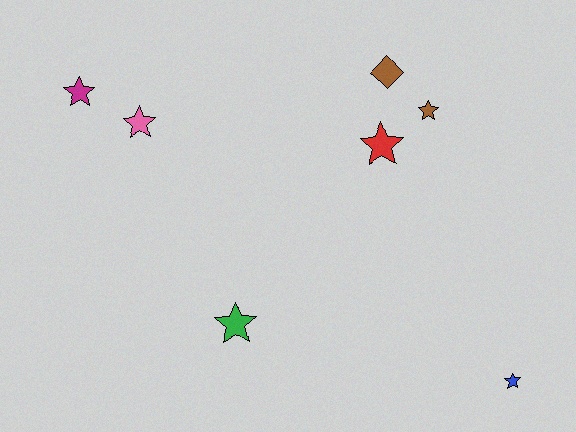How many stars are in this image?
There are 6 stars.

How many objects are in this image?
There are 7 objects.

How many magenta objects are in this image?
There is 1 magenta object.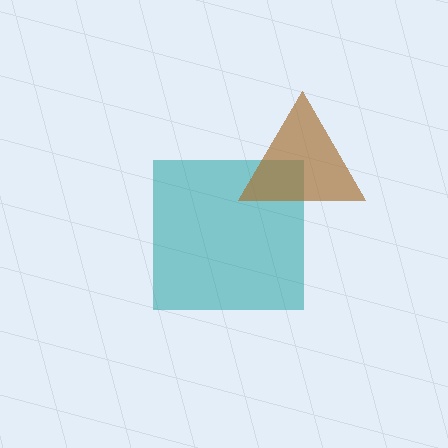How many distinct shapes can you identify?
There are 2 distinct shapes: a teal square, a brown triangle.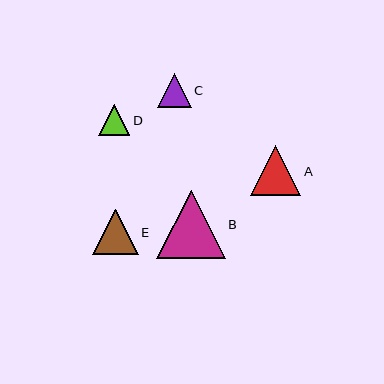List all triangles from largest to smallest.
From largest to smallest: B, A, E, C, D.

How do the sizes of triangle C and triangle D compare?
Triangle C and triangle D are approximately the same size.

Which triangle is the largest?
Triangle B is the largest with a size of approximately 68 pixels.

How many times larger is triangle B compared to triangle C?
Triangle B is approximately 2.0 times the size of triangle C.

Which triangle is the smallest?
Triangle D is the smallest with a size of approximately 31 pixels.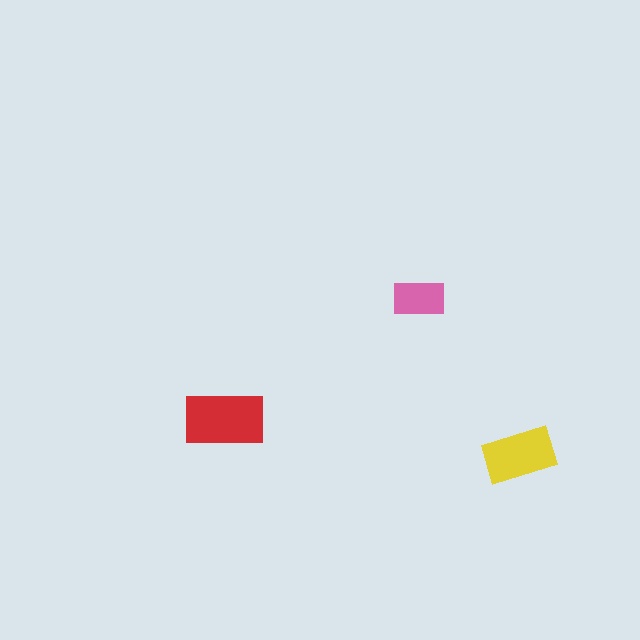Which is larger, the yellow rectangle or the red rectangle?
The red one.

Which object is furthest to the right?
The yellow rectangle is rightmost.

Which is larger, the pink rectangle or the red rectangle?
The red one.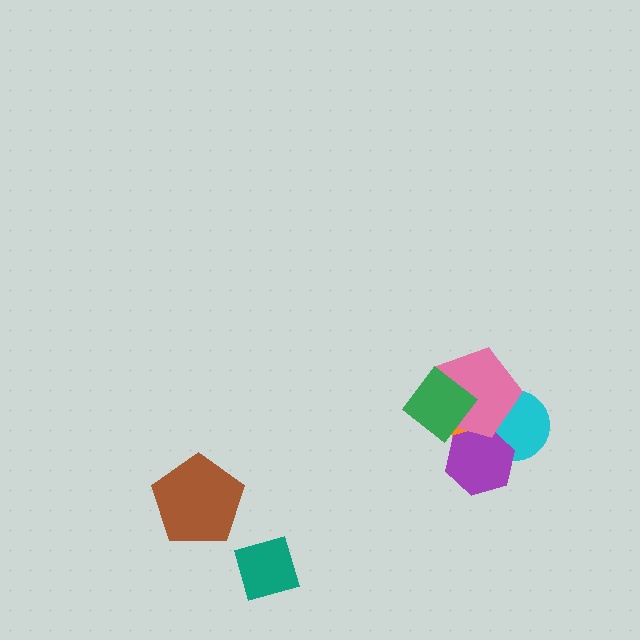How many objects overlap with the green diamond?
2 objects overlap with the green diamond.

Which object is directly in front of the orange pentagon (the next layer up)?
The cyan circle is directly in front of the orange pentagon.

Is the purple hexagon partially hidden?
Yes, it is partially covered by another shape.